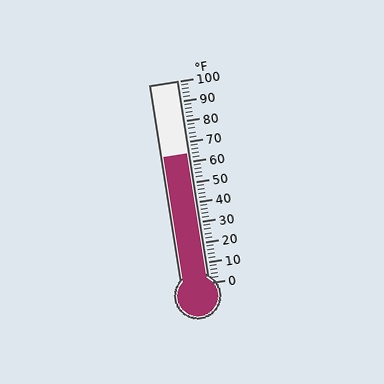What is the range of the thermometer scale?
The thermometer scale ranges from 0°F to 100°F.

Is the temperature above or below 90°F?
The temperature is below 90°F.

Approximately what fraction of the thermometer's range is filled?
The thermometer is filled to approximately 65% of its range.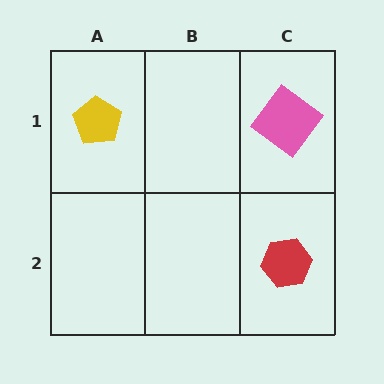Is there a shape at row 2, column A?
No, that cell is empty.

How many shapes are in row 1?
2 shapes.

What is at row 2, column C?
A red hexagon.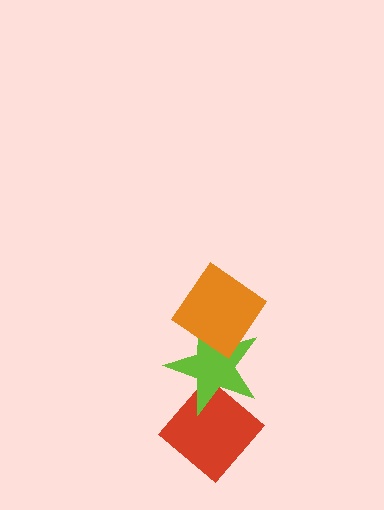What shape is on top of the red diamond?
The lime star is on top of the red diamond.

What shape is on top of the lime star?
The orange diamond is on top of the lime star.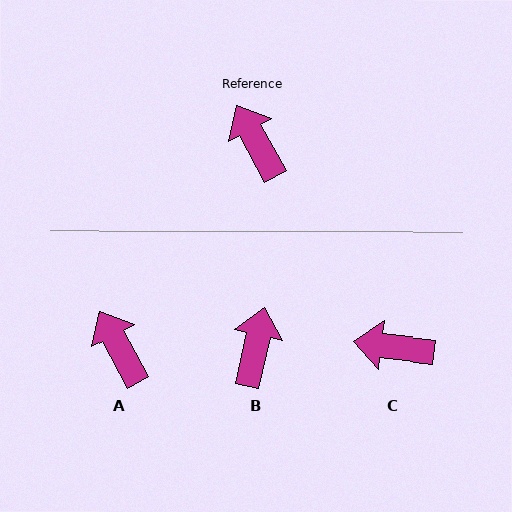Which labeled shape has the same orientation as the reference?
A.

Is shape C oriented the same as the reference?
No, it is off by about 54 degrees.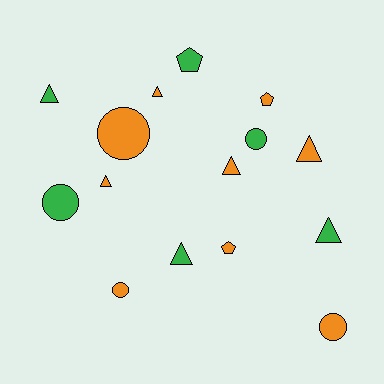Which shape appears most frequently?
Triangle, with 7 objects.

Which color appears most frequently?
Orange, with 9 objects.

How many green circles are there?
There are 2 green circles.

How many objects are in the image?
There are 15 objects.